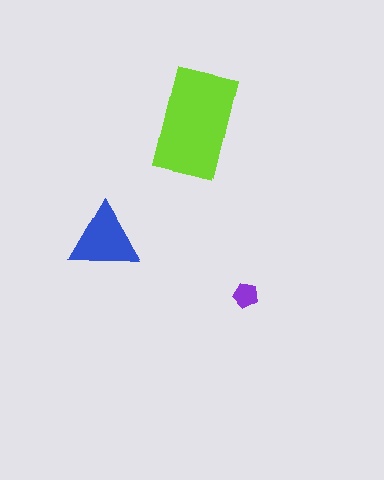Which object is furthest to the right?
The purple pentagon is rightmost.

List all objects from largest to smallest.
The lime rectangle, the blue triangle, the purple pentagon.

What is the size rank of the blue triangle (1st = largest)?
2nd.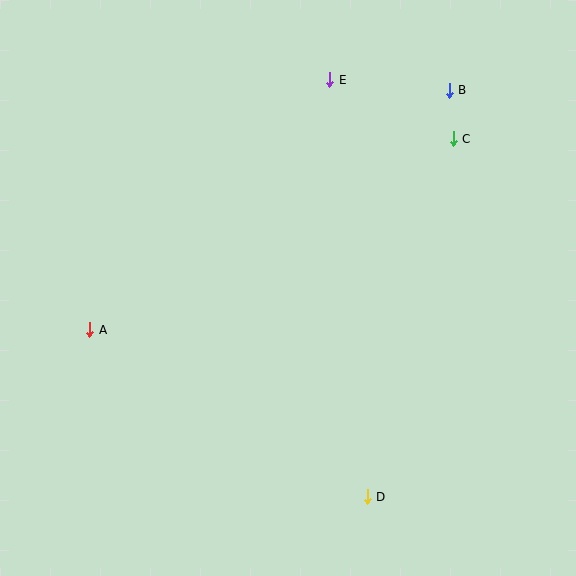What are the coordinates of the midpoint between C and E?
The midpoint between C and E is at (391, 109).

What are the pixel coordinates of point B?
Point B is at (449, 90).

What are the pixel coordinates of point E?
Point E is at (330, 80).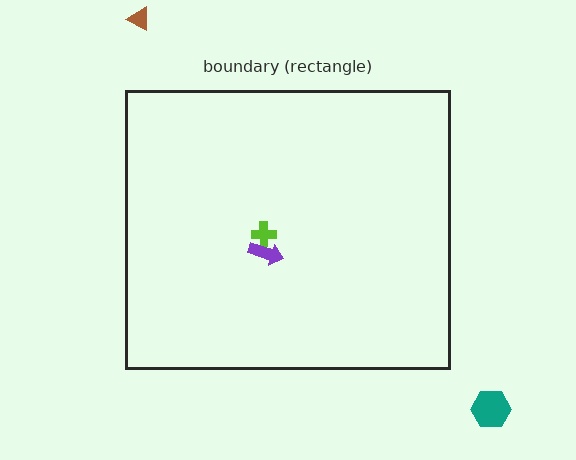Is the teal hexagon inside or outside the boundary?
Outside.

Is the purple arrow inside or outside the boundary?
Inside.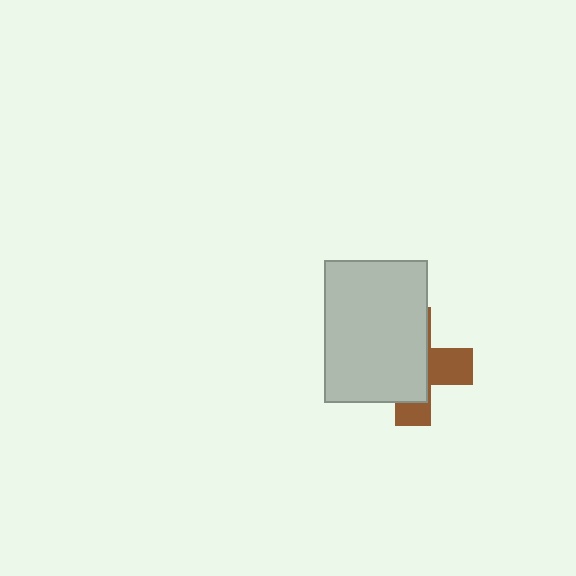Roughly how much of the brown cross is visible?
A small part of it is visible (roughly 37%).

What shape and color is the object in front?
The object in front is a light gray rectangle.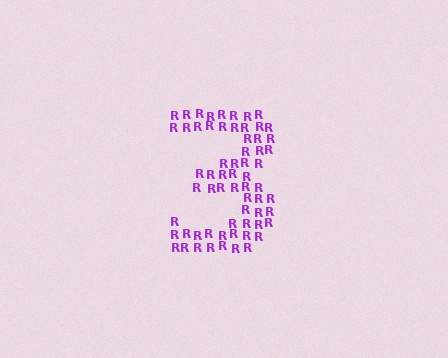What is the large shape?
The large shape is the digit 3.